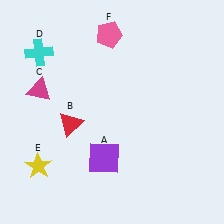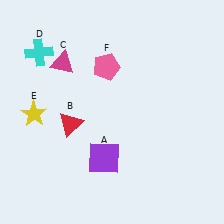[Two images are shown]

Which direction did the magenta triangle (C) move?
The magenta triangle (C) moved up.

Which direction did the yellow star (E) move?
The yellow star (E) moved up.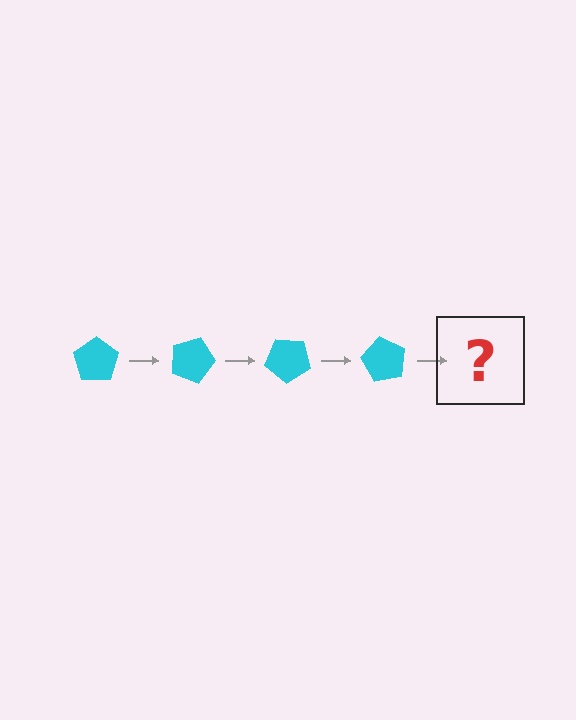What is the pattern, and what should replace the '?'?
The pattern is that the pentagon rotates 20 degrees each step. The '?' should be a cyan pentagon rotated 80 degrees.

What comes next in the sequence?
The next element should be a cyan pentagon rotated 80 degrees.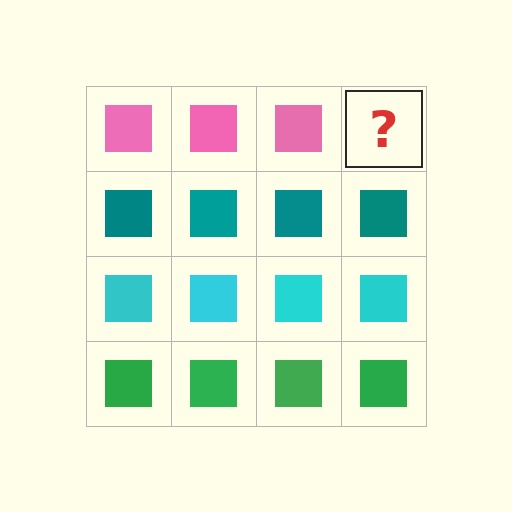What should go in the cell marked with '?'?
The missing cell should contain a pink square.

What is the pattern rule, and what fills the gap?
The rule is that each row has a consistent color. The gap should be filled with a pink square.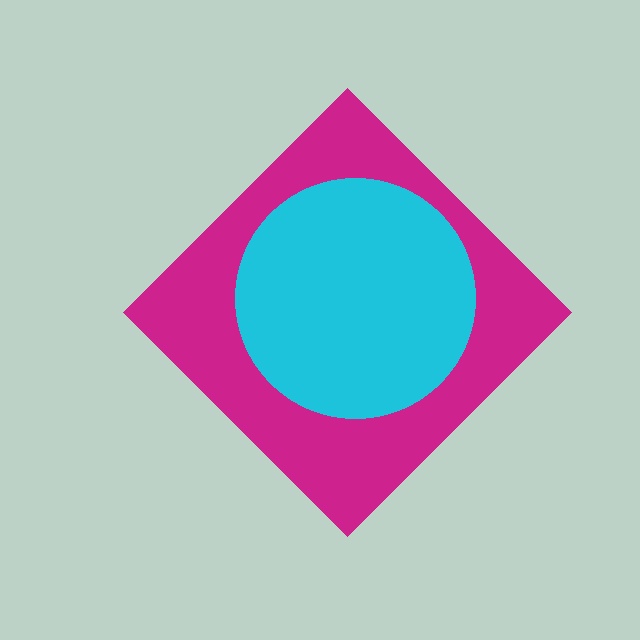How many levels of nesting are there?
2.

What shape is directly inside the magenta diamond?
The cyan circle.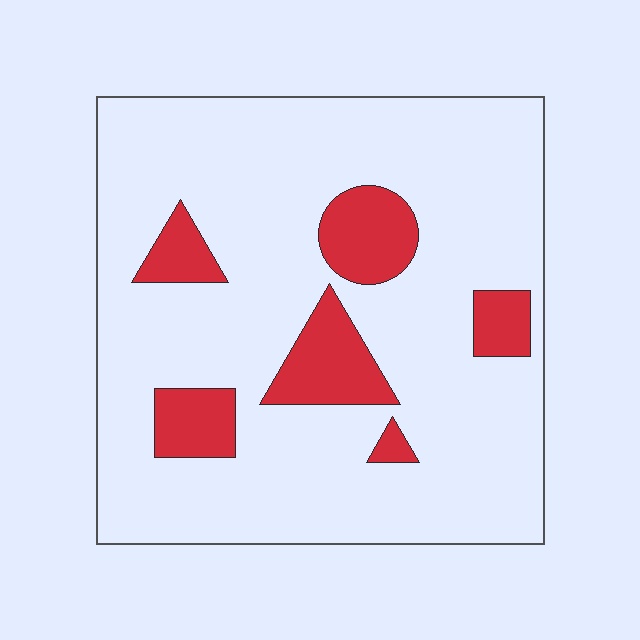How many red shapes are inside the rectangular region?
6.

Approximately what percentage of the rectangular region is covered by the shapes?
Approximately 15%.